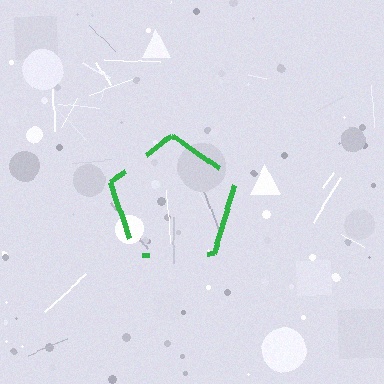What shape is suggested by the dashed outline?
The dashed outline suggests a pentagon.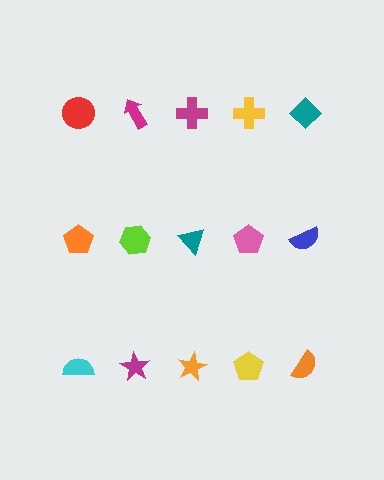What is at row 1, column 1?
A red circle.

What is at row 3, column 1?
A cyan semicircle.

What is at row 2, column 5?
A blue semicircle.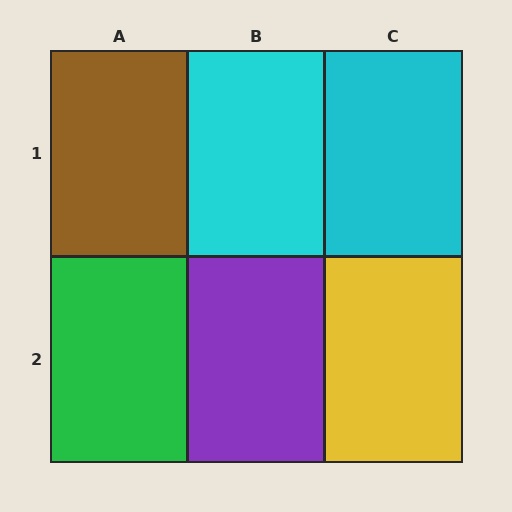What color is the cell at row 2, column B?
Purple.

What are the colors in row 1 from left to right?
Brown, cyan, cyan.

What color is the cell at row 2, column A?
Green.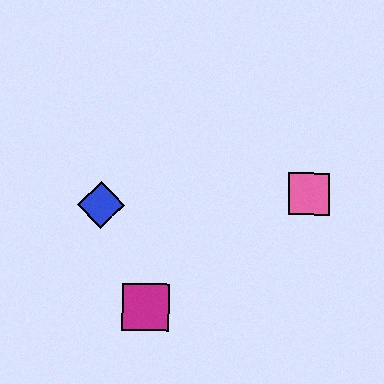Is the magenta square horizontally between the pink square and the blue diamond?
Yes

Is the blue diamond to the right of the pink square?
No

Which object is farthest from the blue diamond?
The pink square is farthest from the blue diamond.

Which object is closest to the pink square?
The magenta square is closest to the pink square.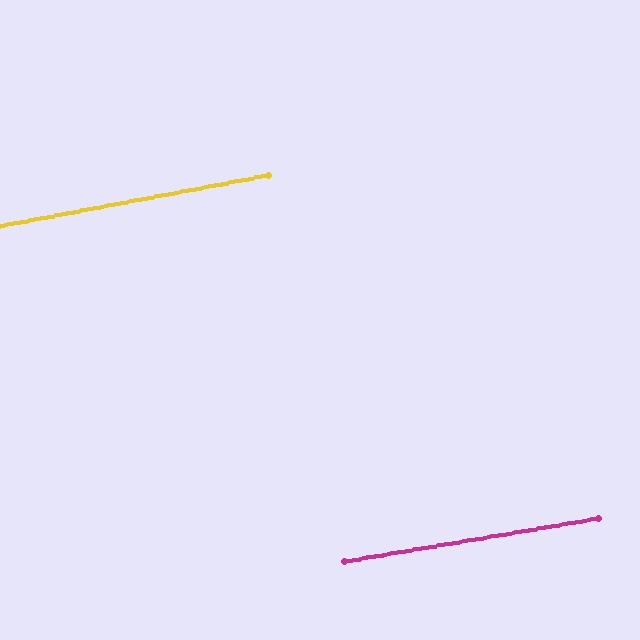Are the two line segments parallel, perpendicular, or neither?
Parallel — their directions differ by only 1.2°.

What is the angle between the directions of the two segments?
Approximately 1 degree.